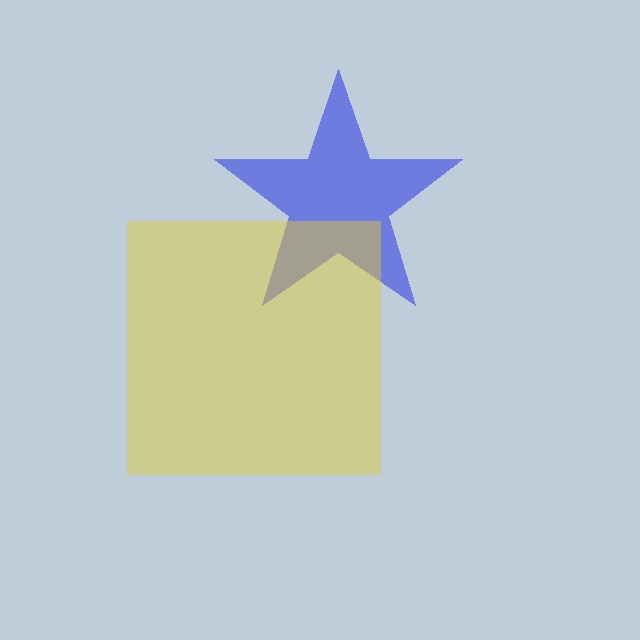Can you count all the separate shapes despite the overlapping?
Yes, there are 2 separate shapes.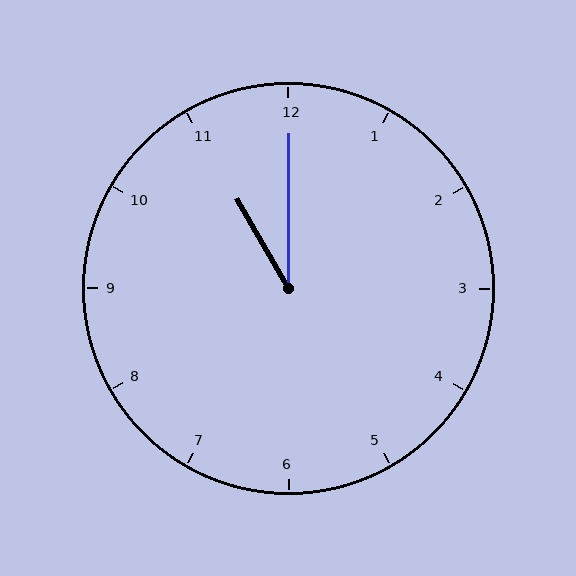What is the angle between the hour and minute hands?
Approximately 30 degrees.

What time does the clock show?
11:00.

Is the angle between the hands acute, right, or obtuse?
It is acute.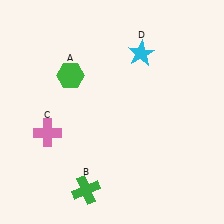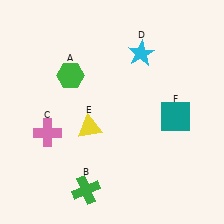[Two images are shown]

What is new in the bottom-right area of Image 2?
A teal square (F) was added in the bottom-right area of Image 2.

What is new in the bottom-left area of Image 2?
A yellow triangle (E) was added in the bottom-left area of Image 2.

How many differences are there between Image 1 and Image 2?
There are 2 differences between the two images.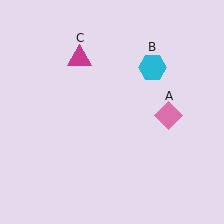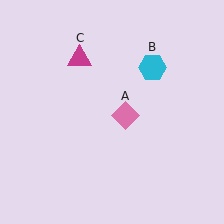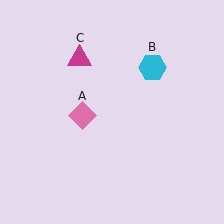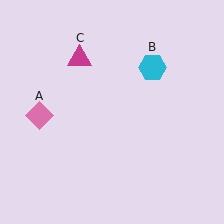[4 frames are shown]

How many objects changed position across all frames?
1 object changed position: pink diamond (object A).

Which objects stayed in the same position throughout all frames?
Cyan hexagon (object B) and magenta triangle (object C) remained stationary.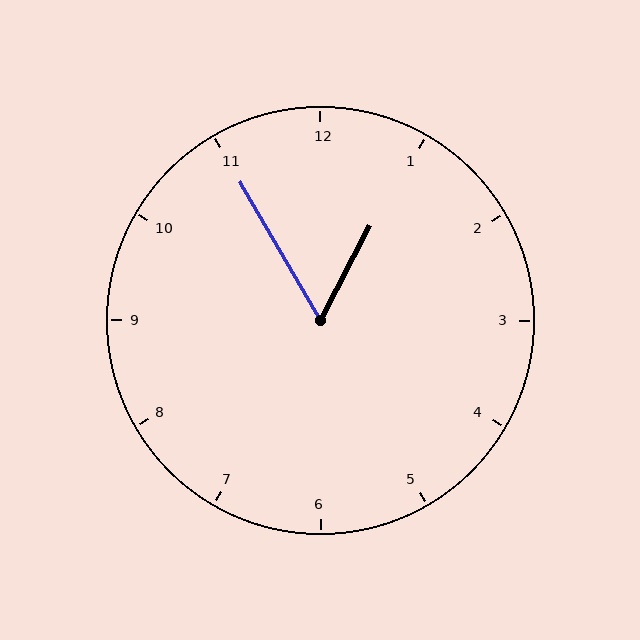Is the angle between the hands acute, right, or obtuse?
It is acute.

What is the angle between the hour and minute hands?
Approximately 58 degrees.